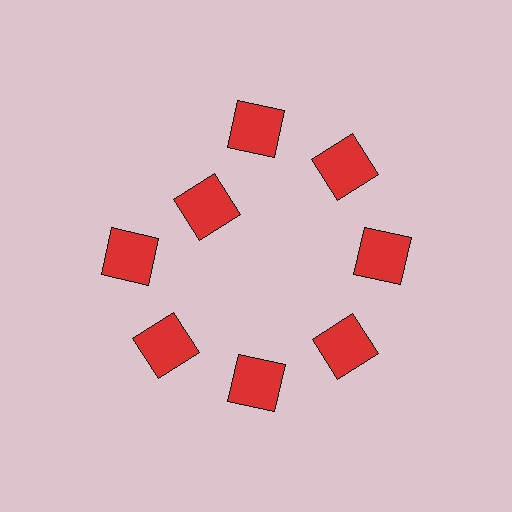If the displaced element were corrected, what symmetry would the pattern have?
It would have 8-fold rotational symmetry — the pattern would map onto itself every 45 degrees.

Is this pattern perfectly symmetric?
No. The 8 red squares are arranged in a ring, but one element near the 10 o'clock position is pulled inward toward the center, breaking the 8-fold rotational symmetry.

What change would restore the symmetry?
The symmetry would be restored by moving it outward, back onto the ring so that all 8 squares sit at equal angles and equal distance from the center.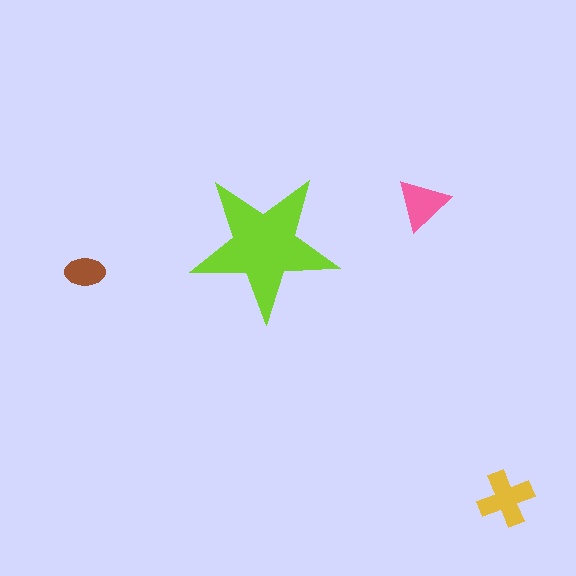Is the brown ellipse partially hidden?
No, the brown ellipse is fully visible.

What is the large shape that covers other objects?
A lime star.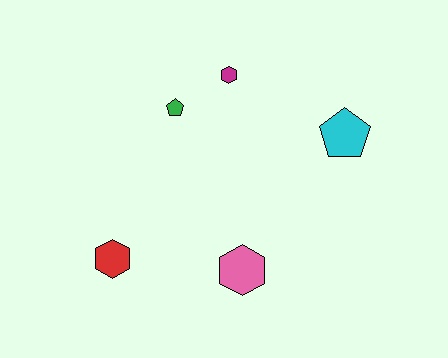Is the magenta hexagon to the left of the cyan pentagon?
Yes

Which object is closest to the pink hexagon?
The red hexagon is closest to the pink hexagon.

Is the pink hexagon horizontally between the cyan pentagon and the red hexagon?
Yes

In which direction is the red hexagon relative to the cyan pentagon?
The red hexagon is to the left of the cyan pentagon.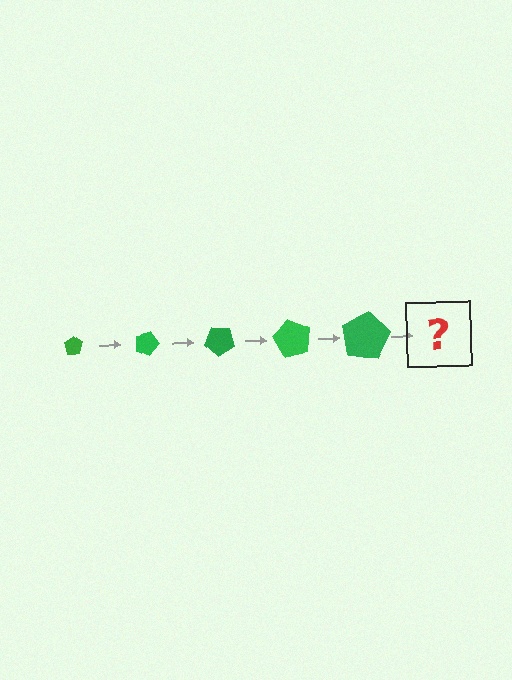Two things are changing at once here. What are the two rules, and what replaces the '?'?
The two rules are that the pentagon grows larger each step and it rotates 20 degrees each step. The '?' should be a pentagon, larger than the previous one and rotated 100 degrees from the start.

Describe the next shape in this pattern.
It should be a pentagon, larger than the previous one and rotated 100 degrees from the start.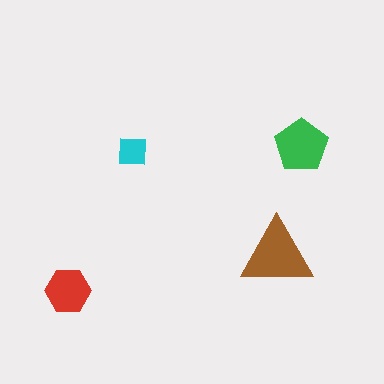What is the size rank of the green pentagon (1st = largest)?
2nd.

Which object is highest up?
The green pentagon is topmost.